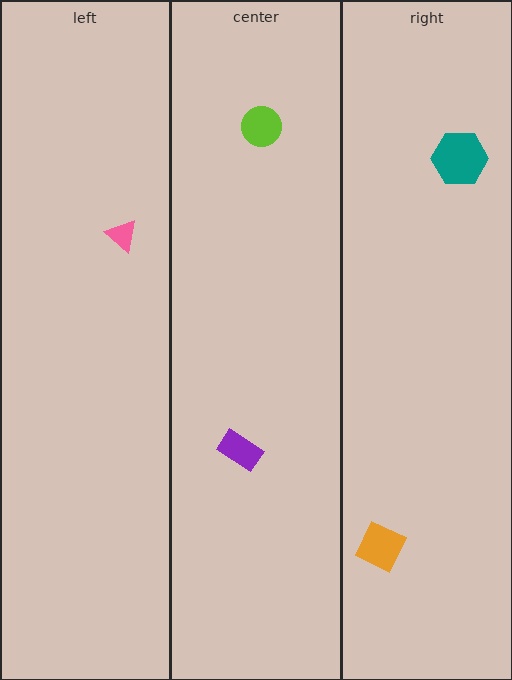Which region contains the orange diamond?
The right region.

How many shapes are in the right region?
2.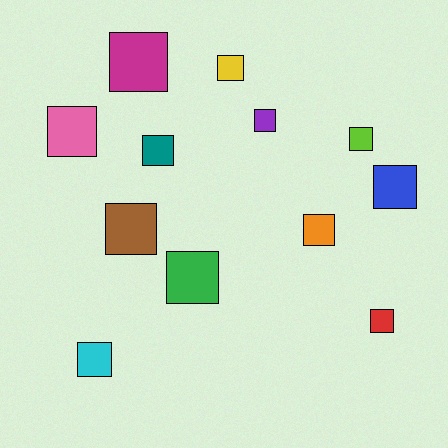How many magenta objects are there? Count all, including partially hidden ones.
There is 1 magenta object.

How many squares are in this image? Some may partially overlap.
There are 12 squares.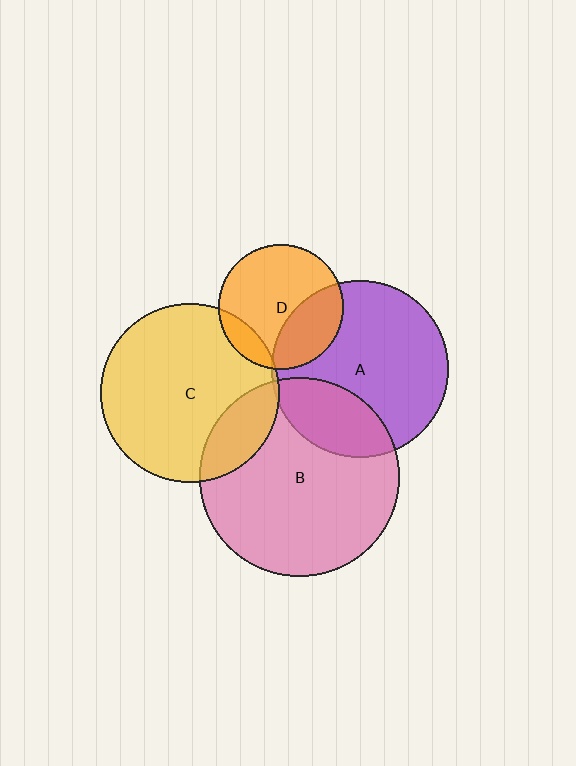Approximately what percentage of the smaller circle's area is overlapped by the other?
Approximately 25%.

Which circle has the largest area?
Circle B (pink).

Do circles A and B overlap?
Yes.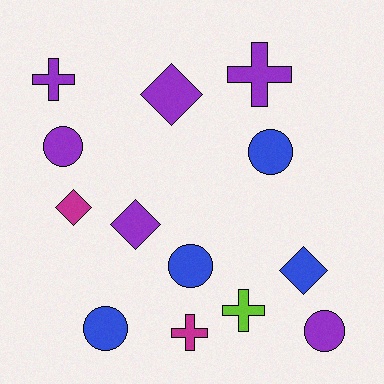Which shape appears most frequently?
Circle, with 5 objects.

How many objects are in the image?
There are 13 objects.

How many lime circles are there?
There are no lime circles.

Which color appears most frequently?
Purple, with 6 objects.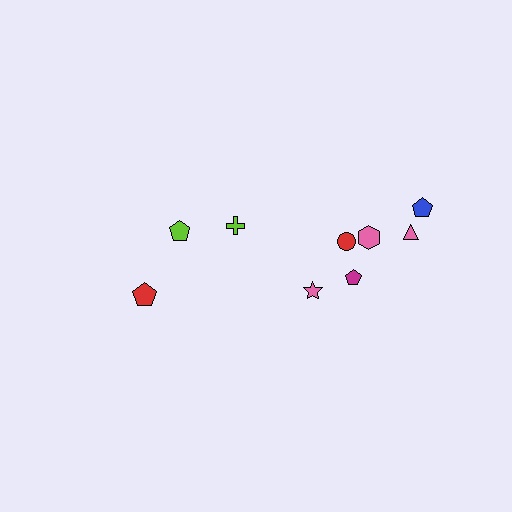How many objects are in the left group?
There are 3 objects.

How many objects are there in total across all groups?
There are 9 objects.